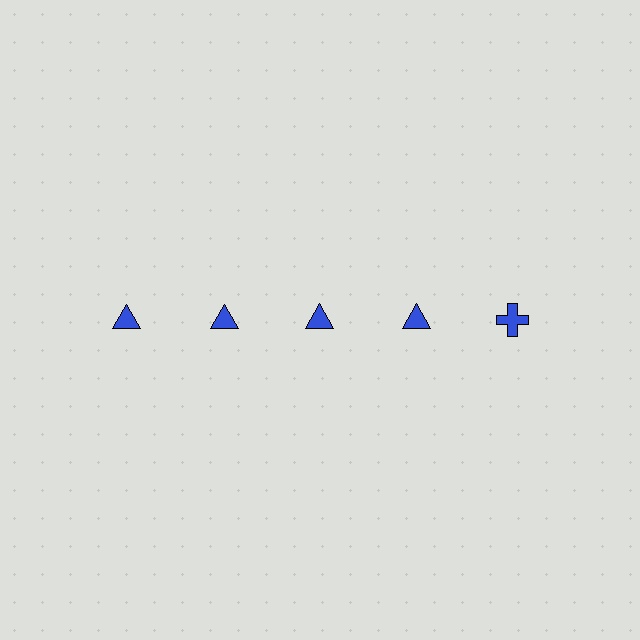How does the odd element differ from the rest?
It has a different shape: cross instead of triangle.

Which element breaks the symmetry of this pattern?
The blue cross in the top row, rightmost column breaks the symmetry. All other shapes are blue triangles.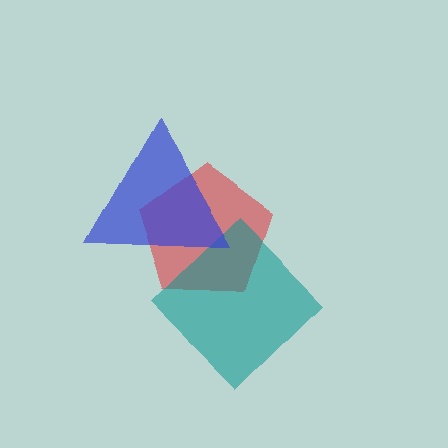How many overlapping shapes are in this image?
There are 3 overlapping shapes in the image.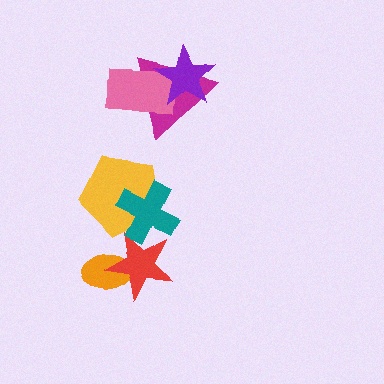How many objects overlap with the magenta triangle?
2 objects overlap with the magenta triangle.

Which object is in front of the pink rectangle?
The purple star is in front of the pink rectangle.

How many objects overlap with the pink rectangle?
2 objects overlap with the pink rectangle.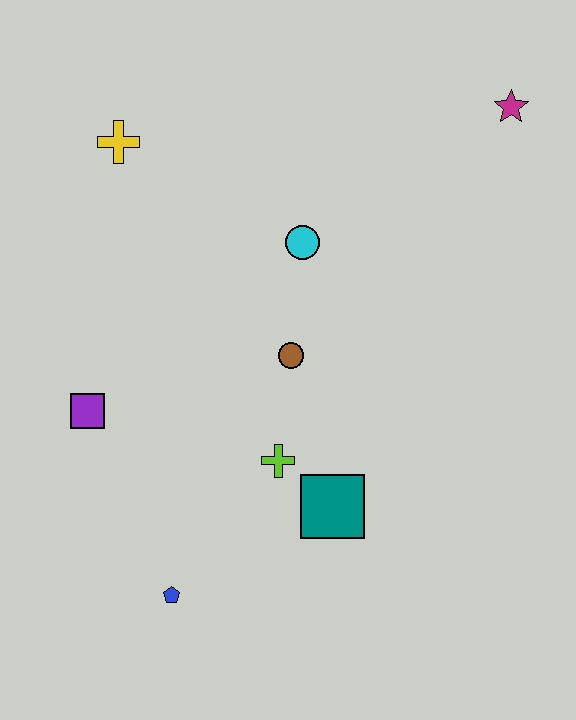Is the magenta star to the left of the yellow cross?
No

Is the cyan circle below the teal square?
No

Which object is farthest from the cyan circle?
The blue pentagon is farthest from the cyan circle.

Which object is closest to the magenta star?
The cyan circle is closest to the magenta star.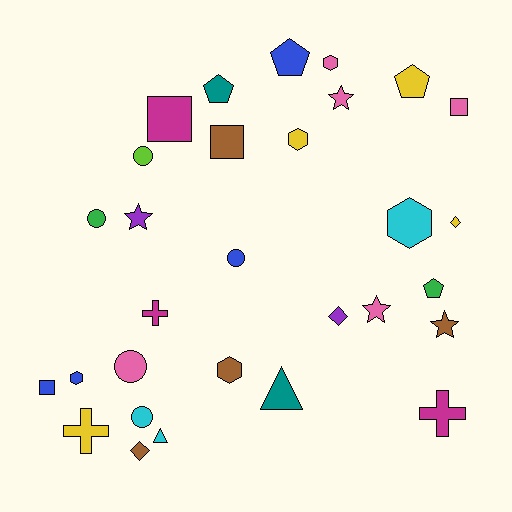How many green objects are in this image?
There are 2 green objects.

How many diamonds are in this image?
There are 3 diamonds.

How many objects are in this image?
There are 30 objects.